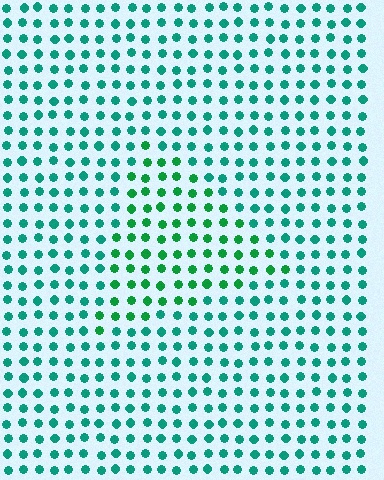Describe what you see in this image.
The image is filled with small teal elements in a uniform arrangement. A triangle-shaped region is visible where the elements are tinted to a slightly different hue, forming a subtle color boundary.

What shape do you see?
I see a triangle.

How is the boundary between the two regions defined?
The boundary is defined purely by a slight shift in hue (about 29 degrees). Spacing, size, and orientation are identical on both sides.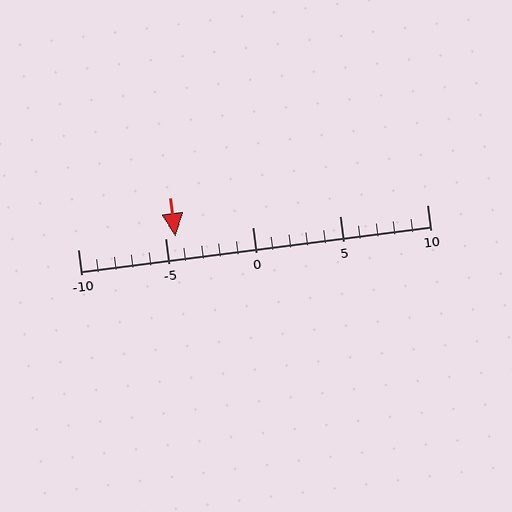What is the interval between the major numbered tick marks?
The major tick marks are spaced 5 units apart.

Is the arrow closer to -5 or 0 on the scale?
The arrow is closer to -5.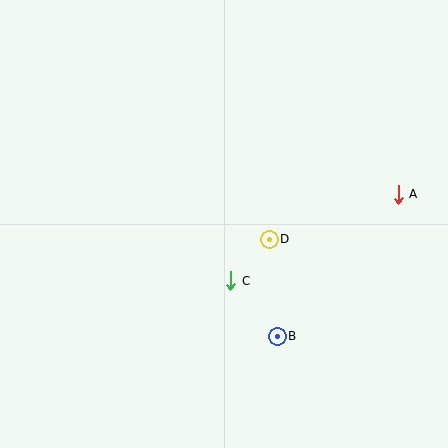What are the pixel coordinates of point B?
Point B is at (277, 336).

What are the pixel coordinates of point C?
Point C is at (231, 281).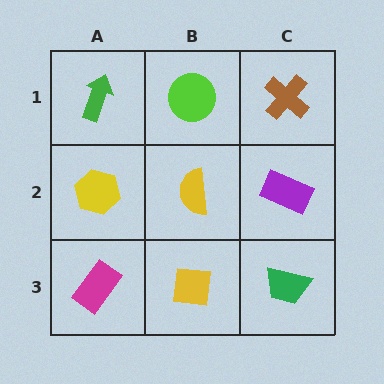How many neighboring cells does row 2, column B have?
4.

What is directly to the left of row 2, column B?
A yellow hexagon.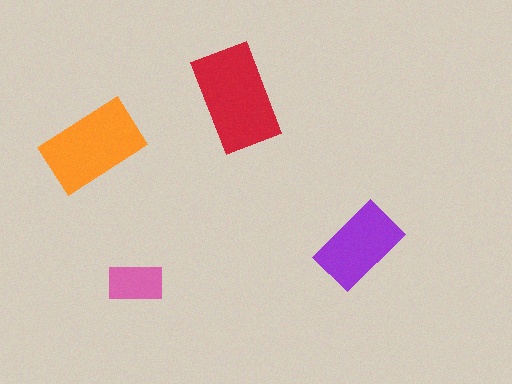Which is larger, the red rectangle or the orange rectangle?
The red one.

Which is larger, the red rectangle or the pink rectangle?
The red one.